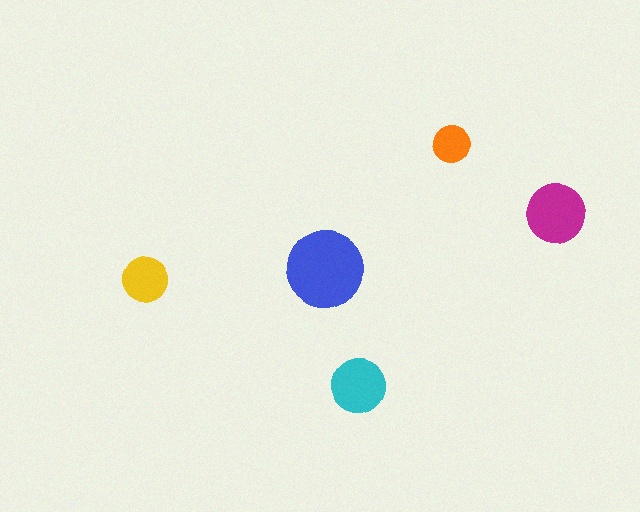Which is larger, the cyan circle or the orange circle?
The cyan one.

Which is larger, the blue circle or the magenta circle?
The blue one.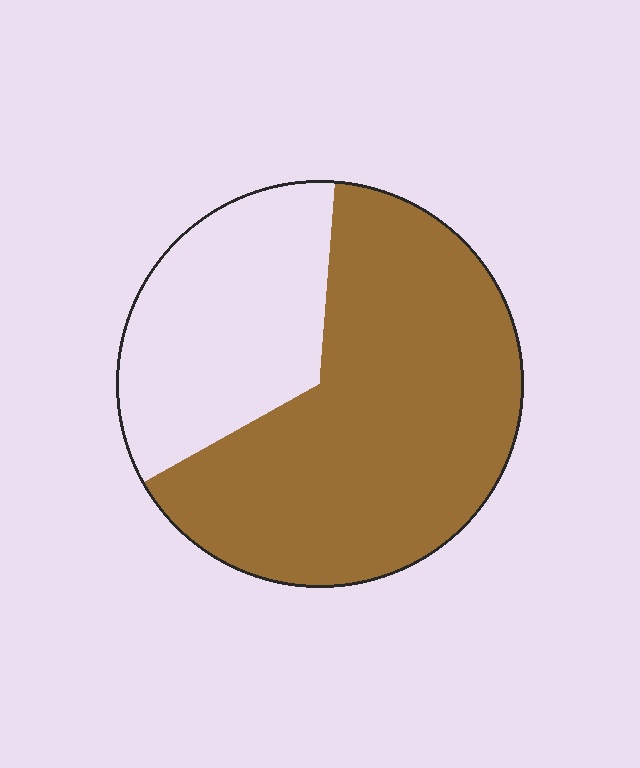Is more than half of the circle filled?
Yes.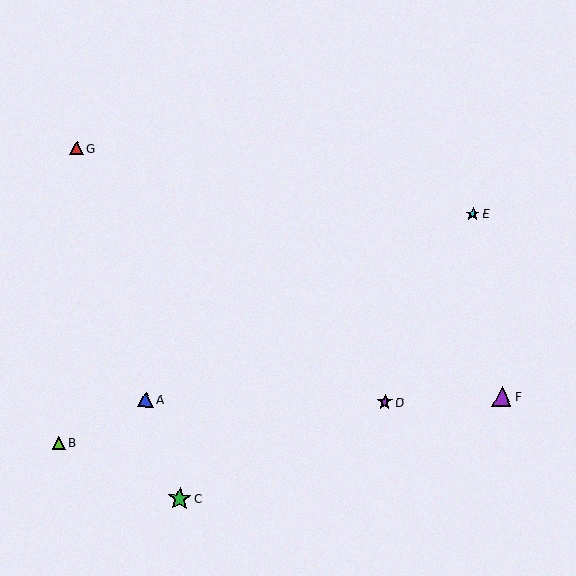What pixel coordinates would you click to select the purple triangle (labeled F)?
Click at (502, 396) to select the purple triangle F.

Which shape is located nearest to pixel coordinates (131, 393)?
The blue triangle (labeled A) at (146, 400) is nearest to that location.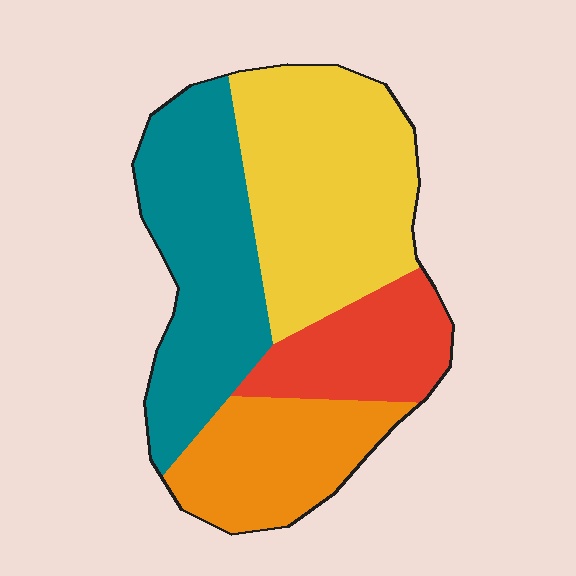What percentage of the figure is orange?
Orange takes up about one fifth (1/5) of the figure.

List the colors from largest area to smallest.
From largest to smallest: yellow, teal, orange, red.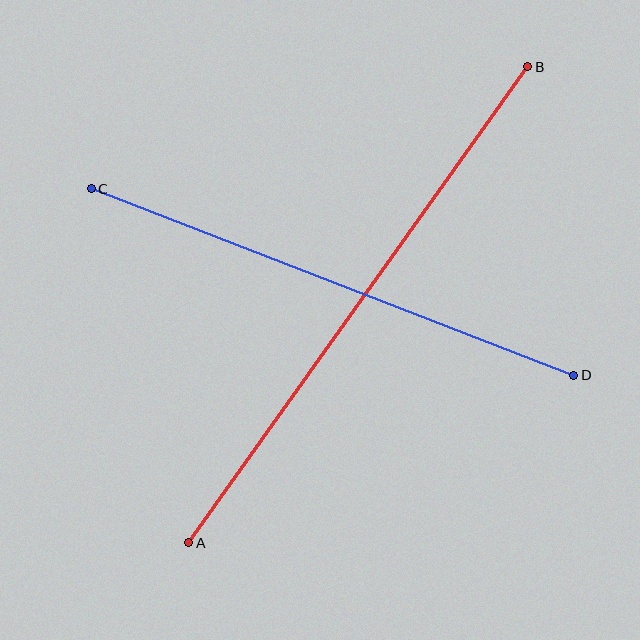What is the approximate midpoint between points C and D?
The midpoint is at approximately (333, 282) pixels.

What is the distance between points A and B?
The distance is approximately 584 pixels.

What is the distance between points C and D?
The distance is approximately 517 pixels.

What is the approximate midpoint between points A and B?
The midpoint is at approximately (358, 305) pixels.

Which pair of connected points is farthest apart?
Points A and B are farthest apart.